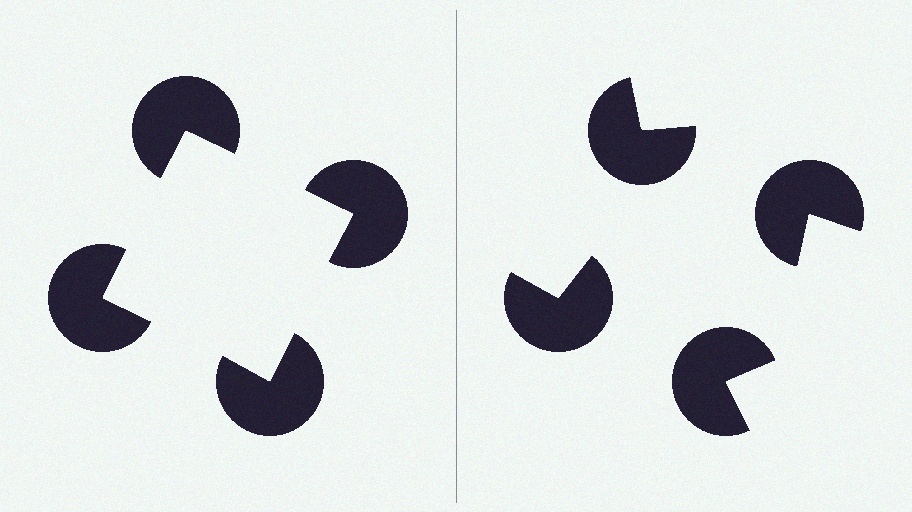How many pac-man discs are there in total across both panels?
8 — 4 on each side.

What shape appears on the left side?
An illusory square.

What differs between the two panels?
The pac-man discs are positioned identically on both sides; only the wedge orientations differ. On the left they align to a square; on the right they are misaligned.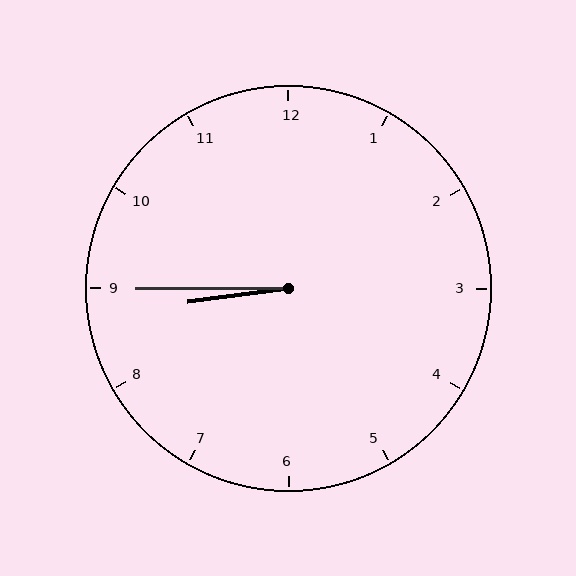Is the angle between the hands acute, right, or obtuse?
It is acute.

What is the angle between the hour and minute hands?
Approximately 8 degrees.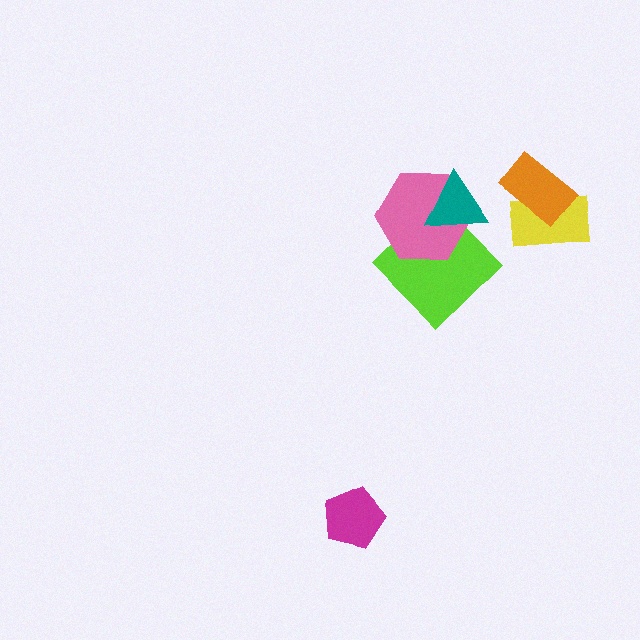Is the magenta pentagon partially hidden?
No, no other shape covers it.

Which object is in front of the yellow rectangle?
The orange rectangle is in front of the yellow rectangle.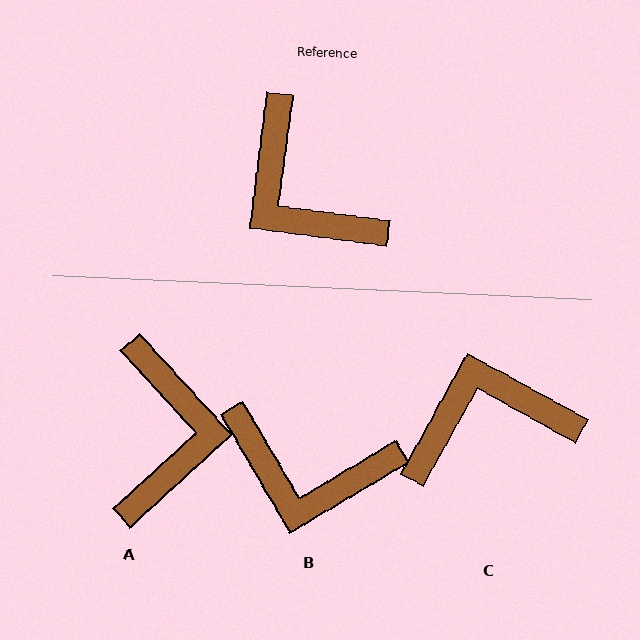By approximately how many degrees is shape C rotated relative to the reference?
Approximately 112 degrees clockwise.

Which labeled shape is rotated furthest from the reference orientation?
A, about 140 degrees away.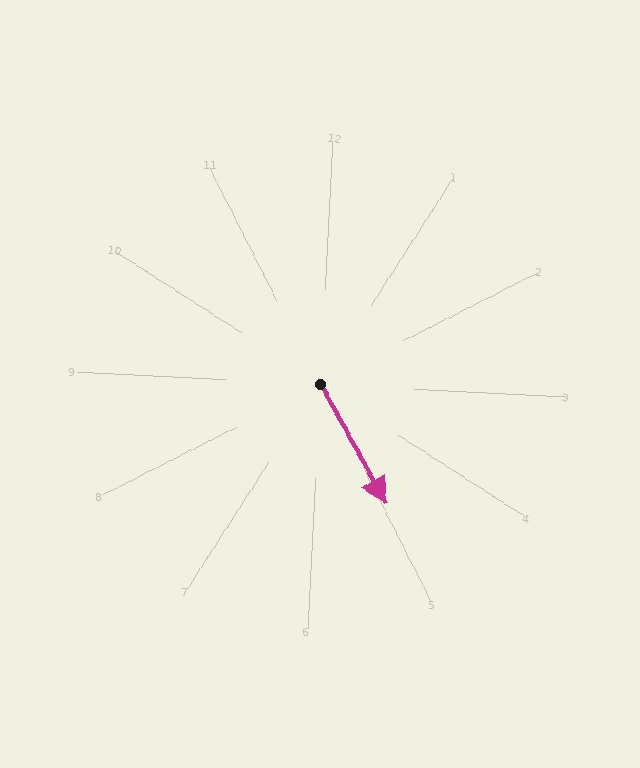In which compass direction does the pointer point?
Southeast.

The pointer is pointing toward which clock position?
Roughly 5 o'clock.